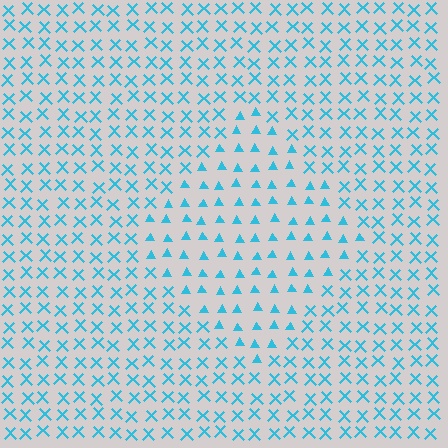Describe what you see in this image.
The image is filled with small cyan elements arranged in a uniform grid. A diamond-shaped region contains triangles, while the surrounding area contains X marks. The boundary is defined purely by the change in element shape.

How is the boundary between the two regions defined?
The boundary is defined by a change in element shape: triangles inside vs. X marks outside. All elements share the same color and spacing.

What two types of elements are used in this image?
The image uses triangles inside the diamond region and X marks outside it.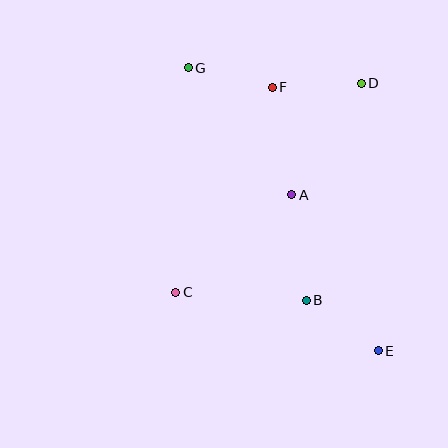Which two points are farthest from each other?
Points E and G are farthest from each other.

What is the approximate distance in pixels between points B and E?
The distance between B and E is approximately 88 pixels.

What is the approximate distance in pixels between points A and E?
The distance between A and E is approximately 178 pixels.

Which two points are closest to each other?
Points F and G are closest to each other.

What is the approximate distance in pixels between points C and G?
The distance between C and G is approximately 225 pixels.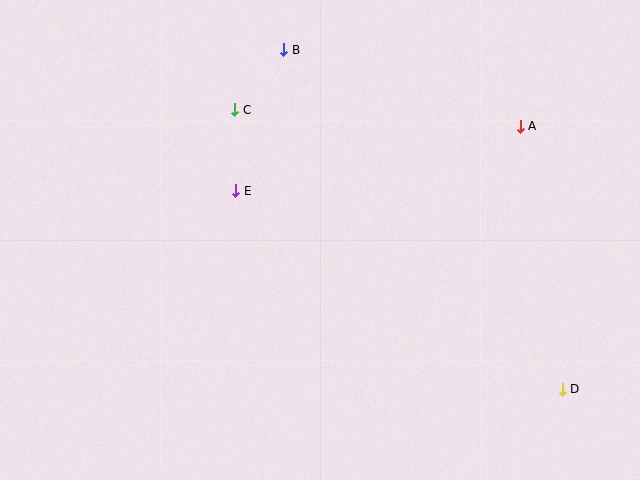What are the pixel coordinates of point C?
Point C is at (235, 110).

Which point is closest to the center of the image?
Point E at (235, 191) is closest to the center.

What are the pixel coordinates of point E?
Point E is at (235, 191).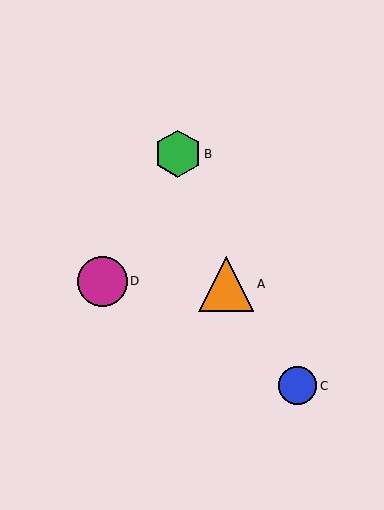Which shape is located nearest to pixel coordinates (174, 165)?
The green hexagon (labeled B) at (178, 154) is nearest to that location.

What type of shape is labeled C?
Shape C is a blue circle.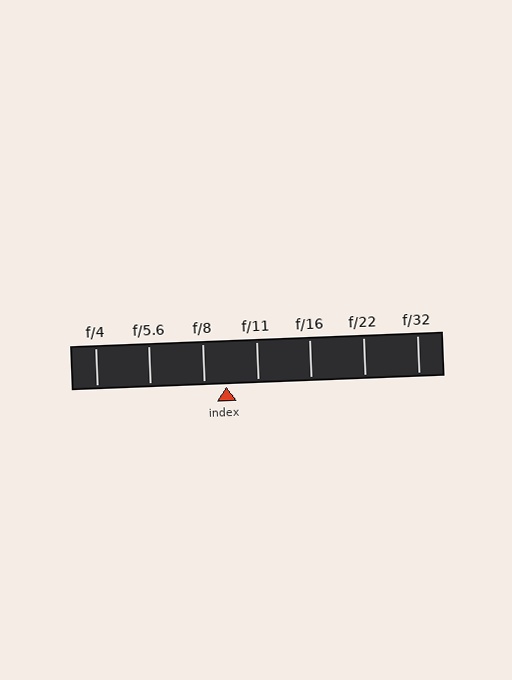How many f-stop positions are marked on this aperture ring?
There are 7 f-stop positions marked.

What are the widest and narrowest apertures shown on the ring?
The widest aperture shown is f/4 and the narrowest is f/32.